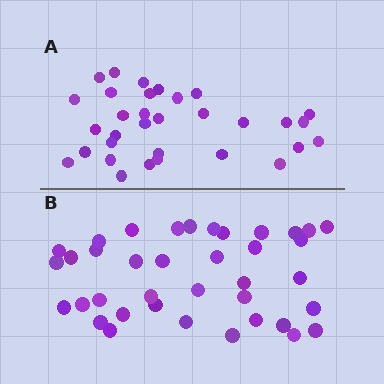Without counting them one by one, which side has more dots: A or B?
Region B (the bottom region) has more dots.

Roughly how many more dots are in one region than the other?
Region B has about 6 more dots than region A.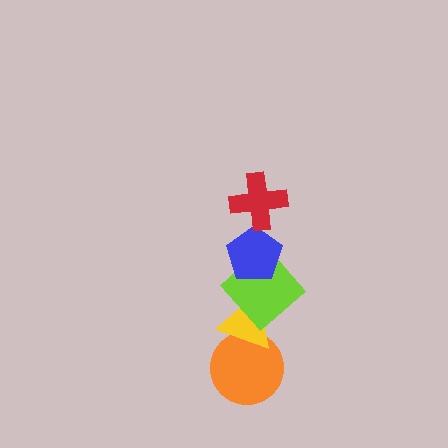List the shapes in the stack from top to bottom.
From top to bottom: the red cross, the blue pentagon, the lime diamond, the yellow triangle, the orange circle.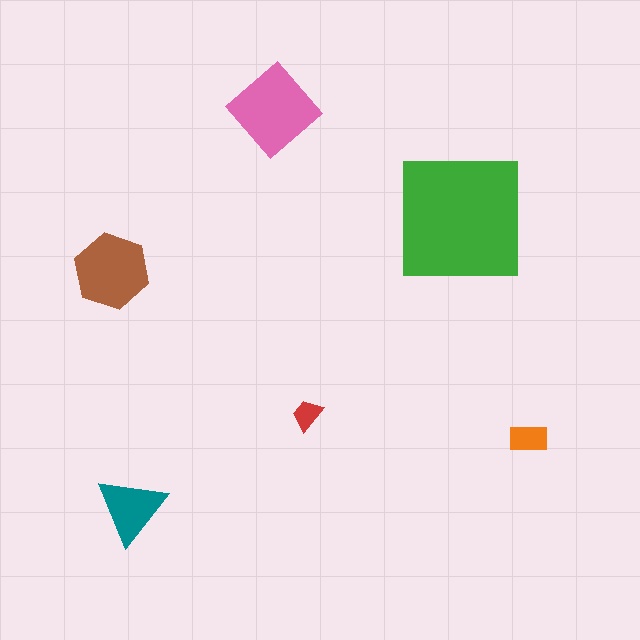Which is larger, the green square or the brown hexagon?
The green square.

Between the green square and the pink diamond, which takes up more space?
The green square.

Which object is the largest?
The green square.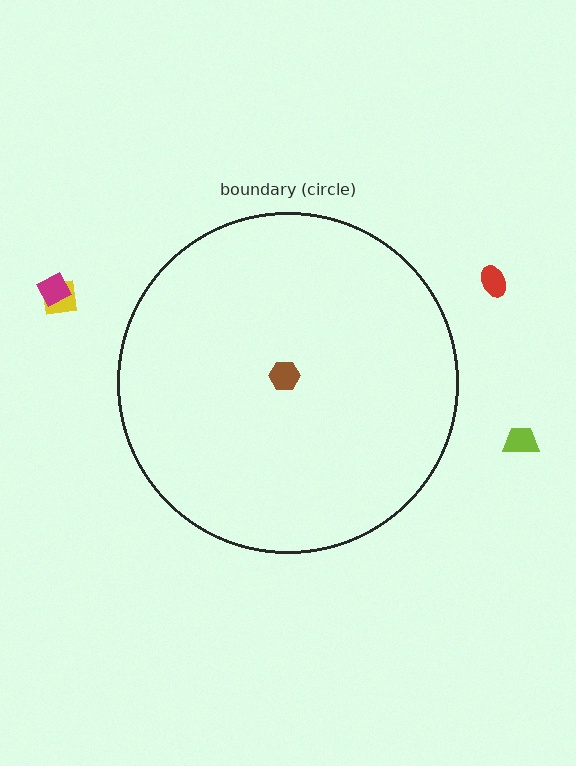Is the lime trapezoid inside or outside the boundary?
Outside.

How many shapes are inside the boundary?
1 inside, 4 outside.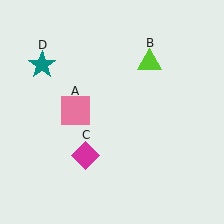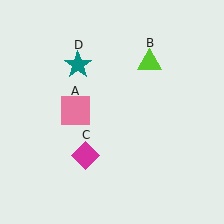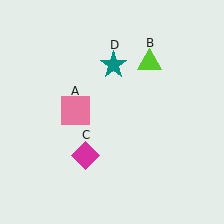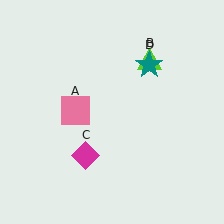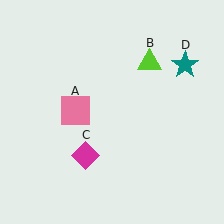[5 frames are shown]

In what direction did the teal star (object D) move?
The teal star (object D) moved right.